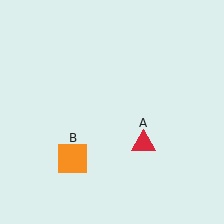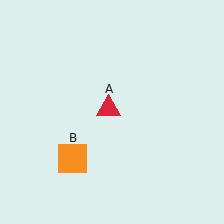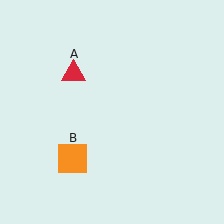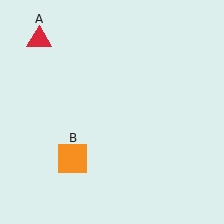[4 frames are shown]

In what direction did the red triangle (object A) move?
The red triangle (object A) moved up and to the left.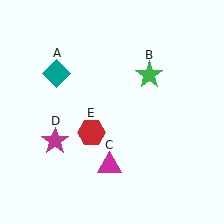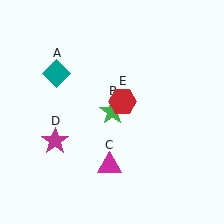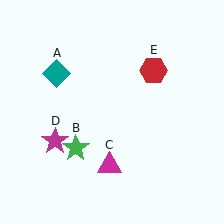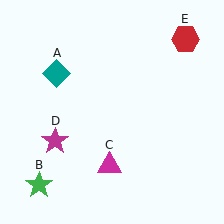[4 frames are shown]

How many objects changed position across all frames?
2 objects changed position: green star (object B), red hexagon (object E).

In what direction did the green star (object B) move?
The green star (object B) moved down and to the left.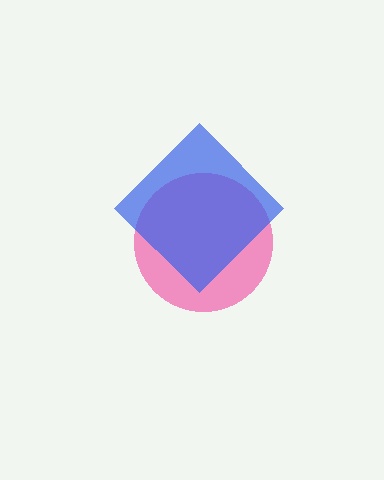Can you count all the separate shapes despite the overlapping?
Yes, there are 2 separate shapes.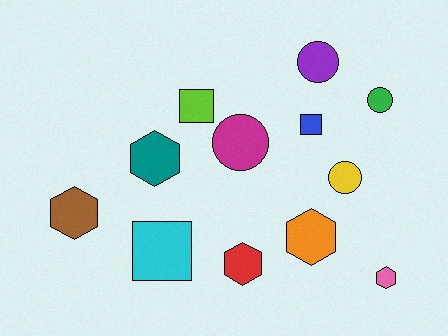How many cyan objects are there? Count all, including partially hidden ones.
There is 1 cyan object.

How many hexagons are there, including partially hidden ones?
There are 5 hexagons.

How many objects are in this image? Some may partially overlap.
There are 12 objects.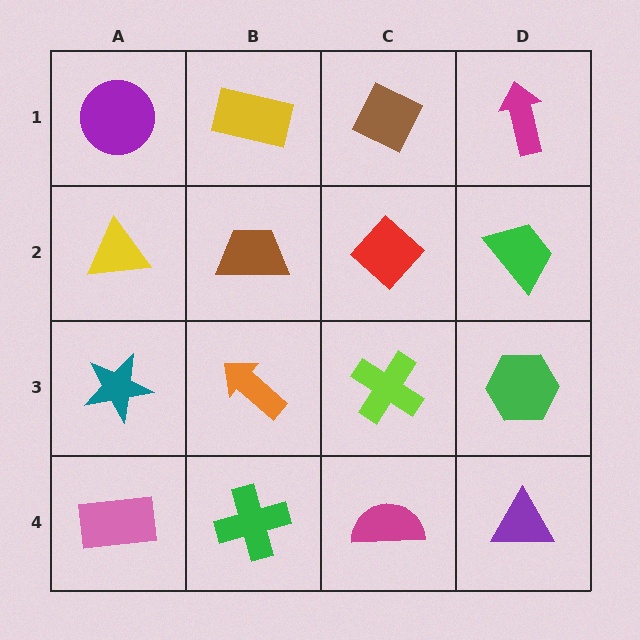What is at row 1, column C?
A brown diamond.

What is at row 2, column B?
A brown trapezoid.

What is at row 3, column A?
A teal star.